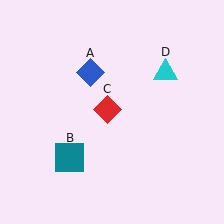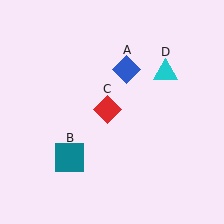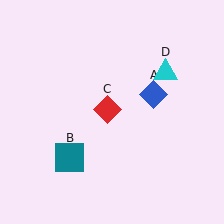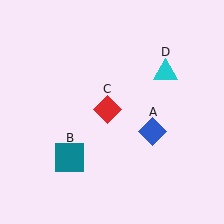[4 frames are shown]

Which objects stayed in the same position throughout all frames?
Teal square (object B) and red diamond (object C) and cyan triangle (object D) remained stationary.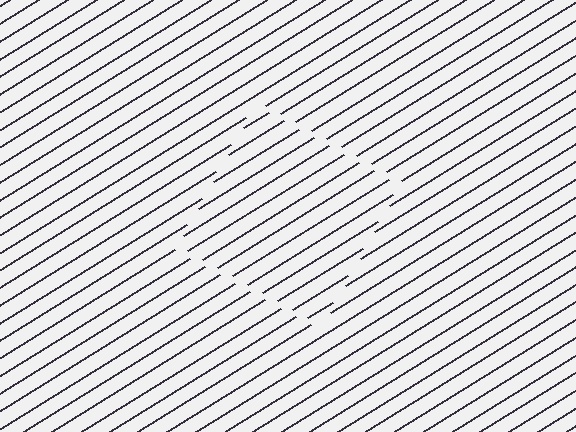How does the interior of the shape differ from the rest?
The interior of the shape contains the same grating, shifted by half a period — the contour is defined by the phase discontinuity where line-ends from the inner and outer gratings abut.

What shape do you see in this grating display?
An illusory square. The interior of the shape contains the same grating, shifted by half a period — the contour is defined by the phase discontinuity where line-ends from the inner and outer gratings abut.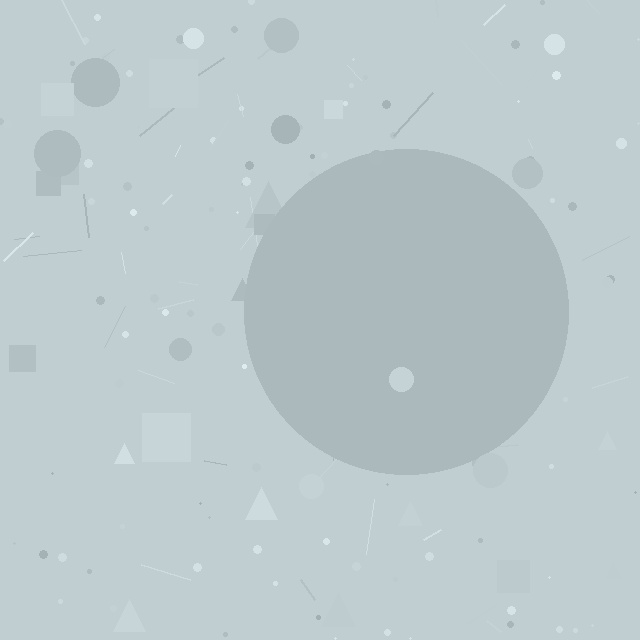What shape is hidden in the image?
A circle is hidden in the image.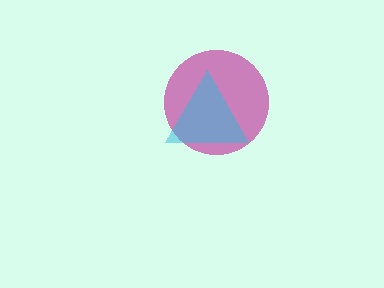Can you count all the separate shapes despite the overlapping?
Yes, there are 2 separate shapes.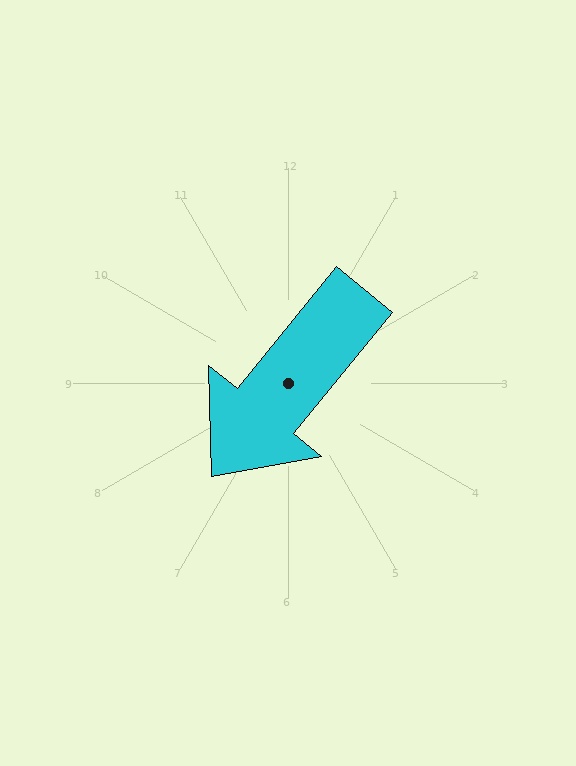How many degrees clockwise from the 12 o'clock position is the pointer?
Approximately 219 degrees.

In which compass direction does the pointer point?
Southwest.